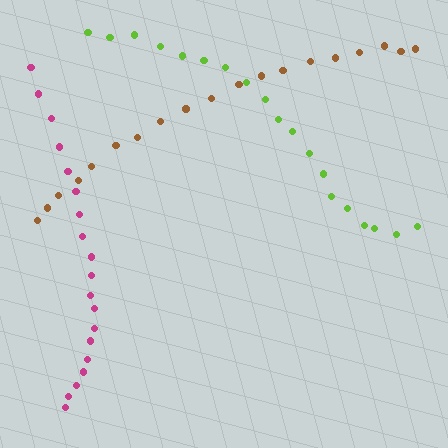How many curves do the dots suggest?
There are 3 distinct paths.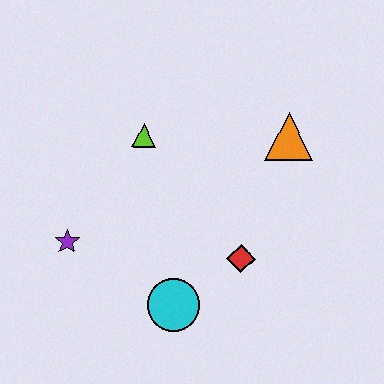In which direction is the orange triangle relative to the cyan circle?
The orange triangle is above the cyan circle.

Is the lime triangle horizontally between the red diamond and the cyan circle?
No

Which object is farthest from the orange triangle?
The purple star is farthest from the orange triangle.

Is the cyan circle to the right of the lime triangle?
Yes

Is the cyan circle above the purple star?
No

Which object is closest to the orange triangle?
The red diamond is closest to the orange triangle.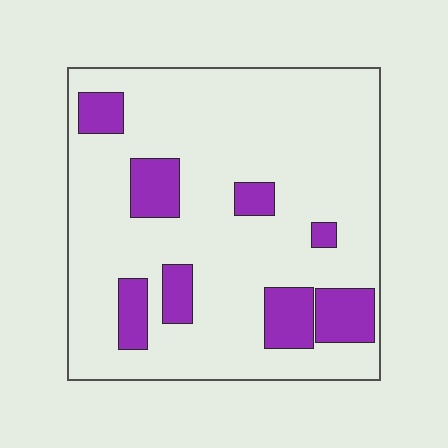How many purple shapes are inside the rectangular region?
8.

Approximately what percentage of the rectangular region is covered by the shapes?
Approximately 20%.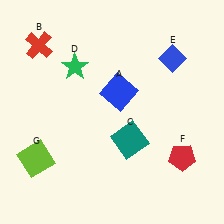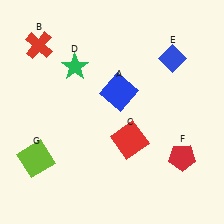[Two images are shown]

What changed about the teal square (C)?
In Image 1, C is teal. In Image 2, it changed to red.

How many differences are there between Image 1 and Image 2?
There is 1 difference between the two images.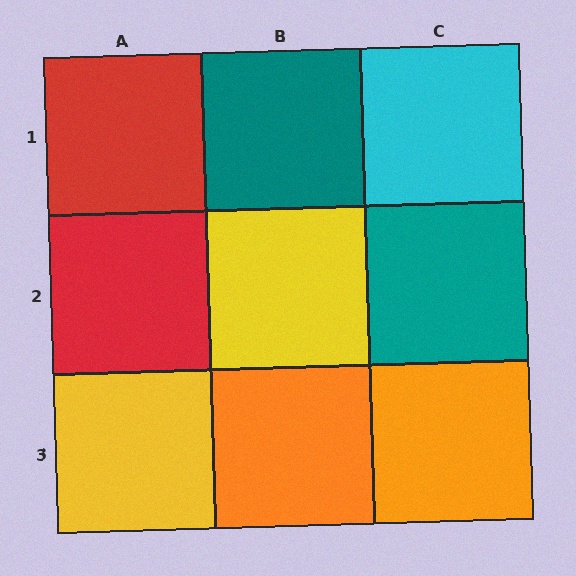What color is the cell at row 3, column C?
Orange.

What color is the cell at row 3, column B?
Orange.